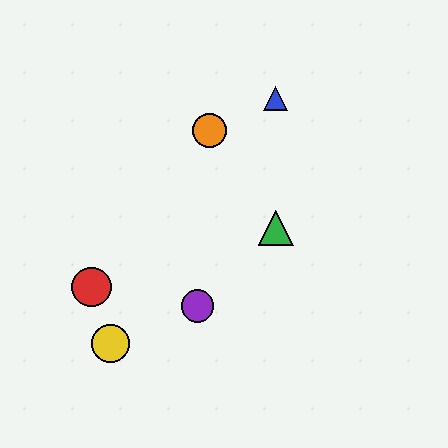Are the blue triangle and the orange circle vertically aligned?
No, the blue triangle is at x≈276 and the orange circle is at x≈210.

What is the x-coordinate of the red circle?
The red circle is at x≈92.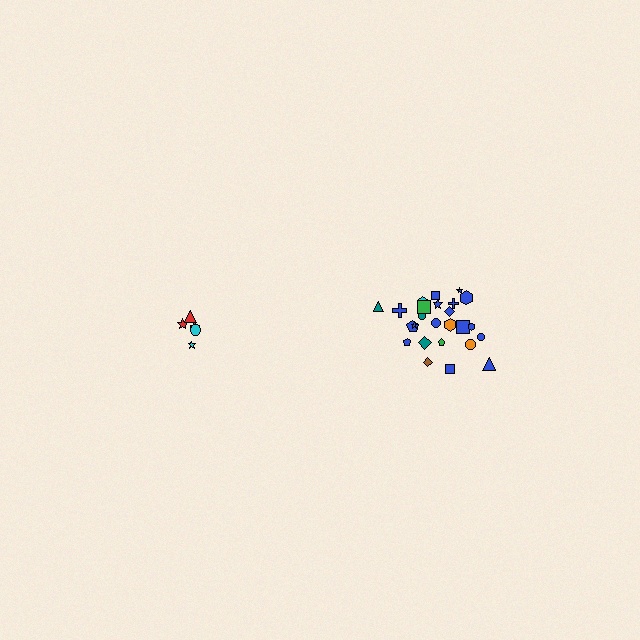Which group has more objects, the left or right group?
The right group.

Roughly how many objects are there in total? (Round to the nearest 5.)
Roughly 30 objects in total.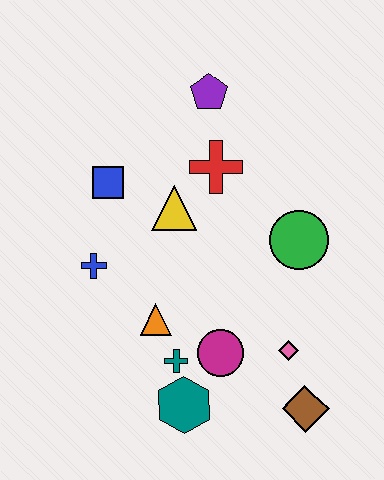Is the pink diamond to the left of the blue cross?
No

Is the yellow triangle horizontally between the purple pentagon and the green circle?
No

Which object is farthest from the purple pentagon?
The brown diamond is farthest from the purple pentagon.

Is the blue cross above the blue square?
No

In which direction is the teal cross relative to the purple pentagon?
The teal cross is below the purple pentagon.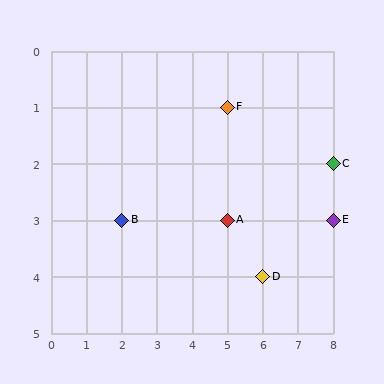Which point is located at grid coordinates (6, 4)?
Point D is at (6, 4).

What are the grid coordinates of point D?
Point D is at grid coordinates (6, 4).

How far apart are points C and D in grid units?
Points C and D are 2 columns and 2 rows apart (about 2.8 grid units diagonally).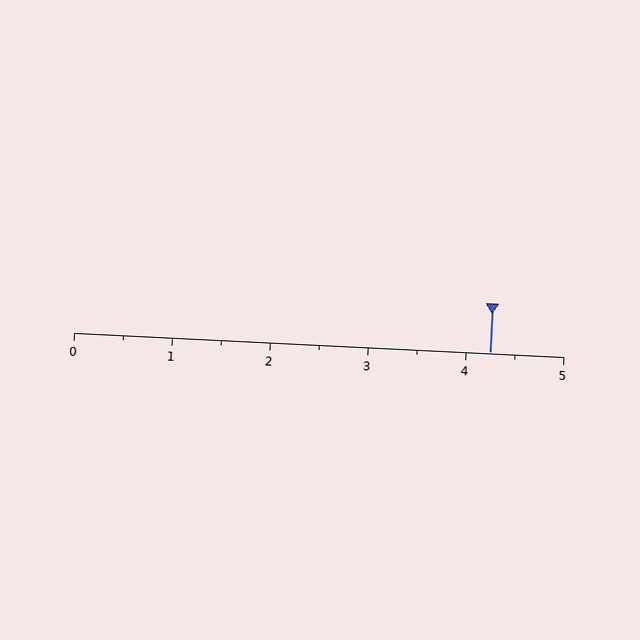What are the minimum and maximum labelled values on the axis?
The axis runs from 0 to 5.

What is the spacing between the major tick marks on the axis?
The major ticks are spaced 1 apart.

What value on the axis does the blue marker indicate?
The marker indicates approximately 4.2.